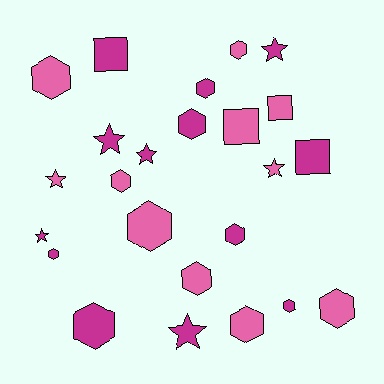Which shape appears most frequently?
Hexagon, with 13 objects.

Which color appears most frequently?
Magenta, with 13 objects.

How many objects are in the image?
There are 24 objects.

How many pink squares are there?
There are 2 pink squares.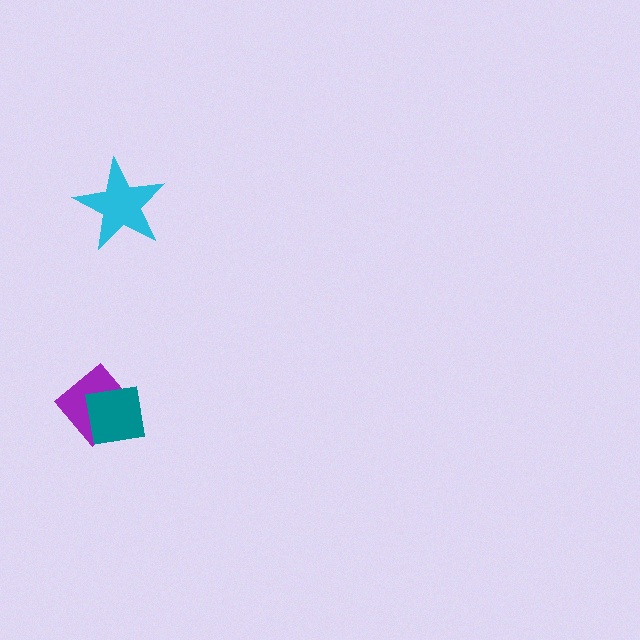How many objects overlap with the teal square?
1 object overlaps with the teal square.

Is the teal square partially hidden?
No, no other shape covers it.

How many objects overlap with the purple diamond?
1 object overlaps with the purple diamond.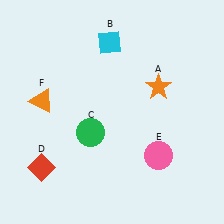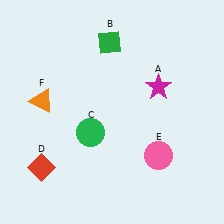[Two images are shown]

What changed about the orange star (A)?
In Image 1, A is orange. In Image 2, it changed to magenta.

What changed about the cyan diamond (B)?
In Image 1, B is cyan. In Image 2, it changed to green.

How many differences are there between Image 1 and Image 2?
There are 2 differences between the two images.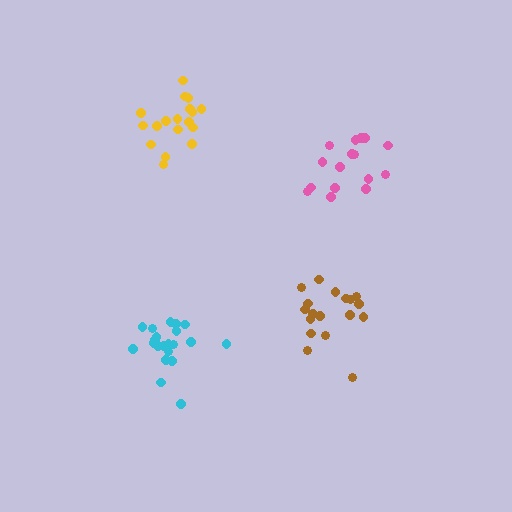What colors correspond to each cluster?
The clusters are colored: cyan, pink, yellow, brown.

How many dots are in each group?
Group 1: 21 dots, Group 2: 16 dots, Group 3: 18 dots, Group 4: 18 dots (73 total).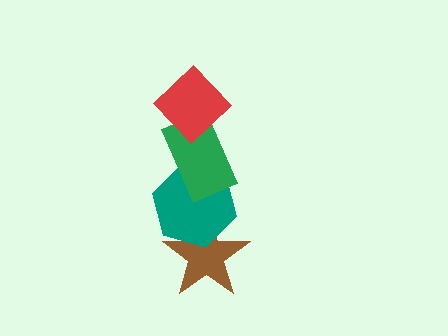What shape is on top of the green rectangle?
The red diamond is on top of the green rectangle.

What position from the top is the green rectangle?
The green rectangle is 2nd from the top.